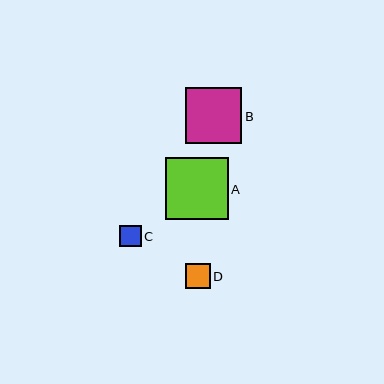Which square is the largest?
Square A is the largest with a size of approximately 62 pixels.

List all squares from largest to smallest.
From largest to smallest: A, B, D, C.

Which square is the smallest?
Square C is the smallest with a size of approximately 22 pixels.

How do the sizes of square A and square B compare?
Square A and square B are approximately the same size.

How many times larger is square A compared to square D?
Square A is approximately 2.5 times the size of square D.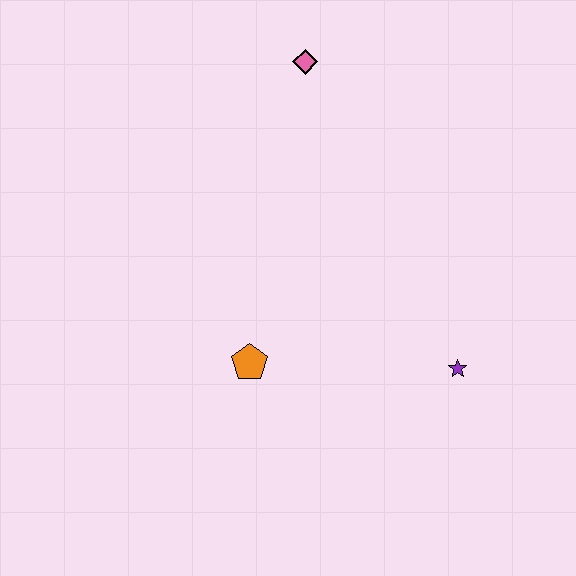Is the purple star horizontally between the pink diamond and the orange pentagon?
No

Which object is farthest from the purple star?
The pink diamond is farthest from the purple star.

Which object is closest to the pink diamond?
The orange pentagon is closest to the pink diamond.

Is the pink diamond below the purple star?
No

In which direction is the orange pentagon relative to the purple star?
The orange pentagon is to the left of the purple star.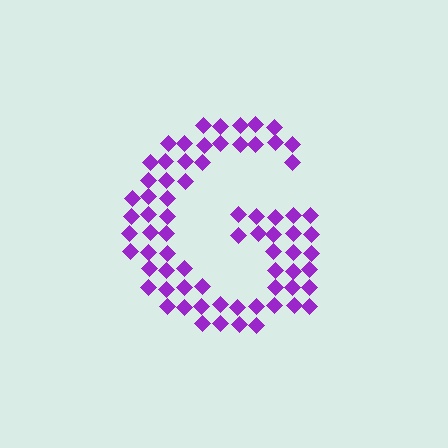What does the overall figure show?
The overall figure shows the letter G.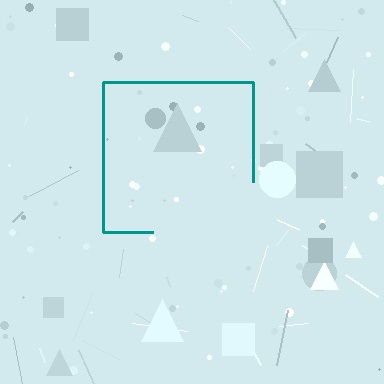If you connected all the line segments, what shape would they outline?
They would outline a square.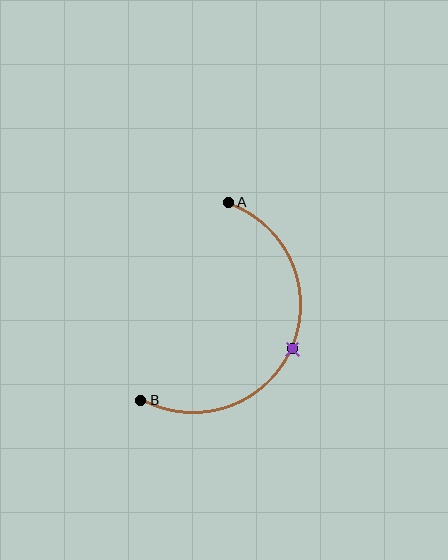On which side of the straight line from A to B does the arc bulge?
The arc bulges to the right of the straight line connecting A and B.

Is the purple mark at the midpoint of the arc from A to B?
Yes. The purple mark lies on the arc at equal arc-length from both A and B — it is the arc midpoint.